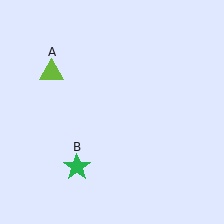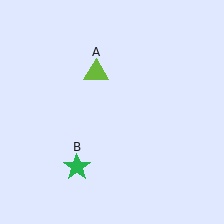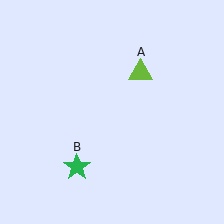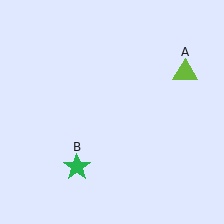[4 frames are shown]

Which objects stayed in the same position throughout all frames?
Green star (object B) remained stationary.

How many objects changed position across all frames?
1 object changed position: lime triangle (object A).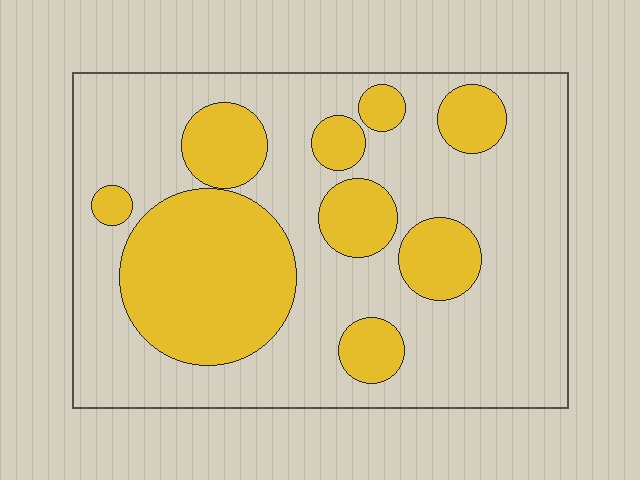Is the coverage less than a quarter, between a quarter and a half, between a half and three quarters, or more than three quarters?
Between a quarter and a half.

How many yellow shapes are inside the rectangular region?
9.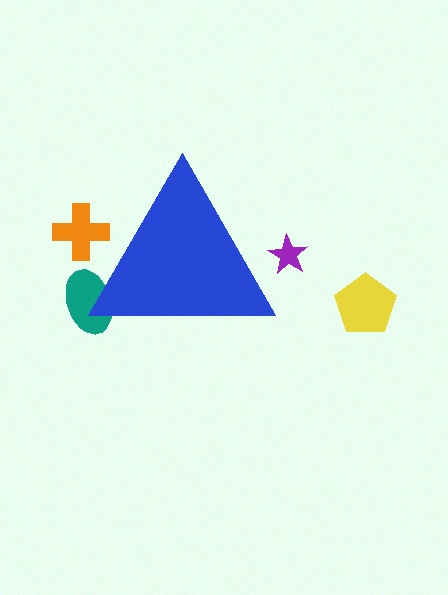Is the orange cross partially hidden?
Yes, the orange cross is partially hidden behind the blue triangle.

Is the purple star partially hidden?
Yes, the purple star is partially hidden behind the blue triangle.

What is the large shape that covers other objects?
A blue triangle.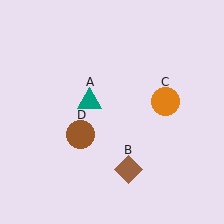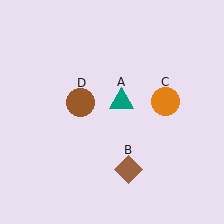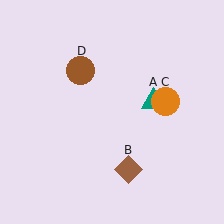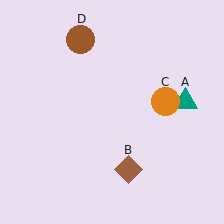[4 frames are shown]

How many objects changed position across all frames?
2 objects changed position: teal triangle (object A), brown circle (object D).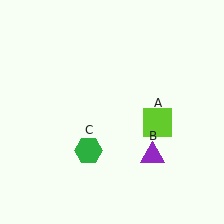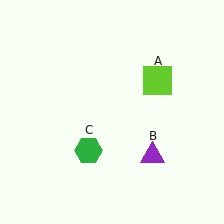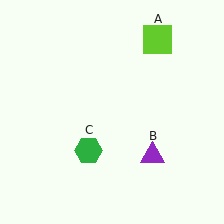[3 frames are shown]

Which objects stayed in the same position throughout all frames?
Purple triangle (object B) and green hexagon (object C) remained stationary.